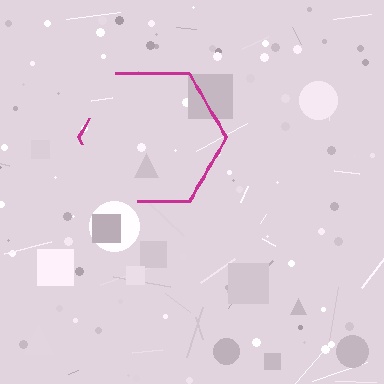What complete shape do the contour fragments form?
The contour fragments form a hexagon.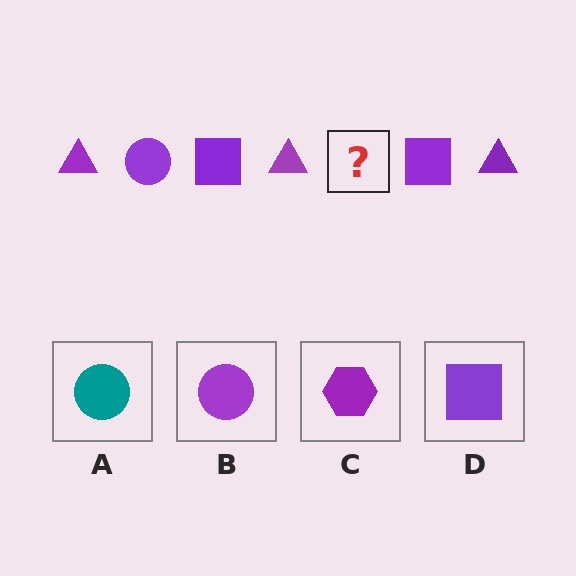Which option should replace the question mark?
Option B.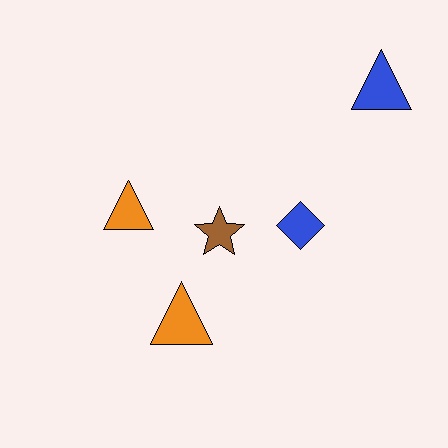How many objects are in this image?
There are 5 objects.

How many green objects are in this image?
There are no green objects.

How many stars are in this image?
There is 1 star.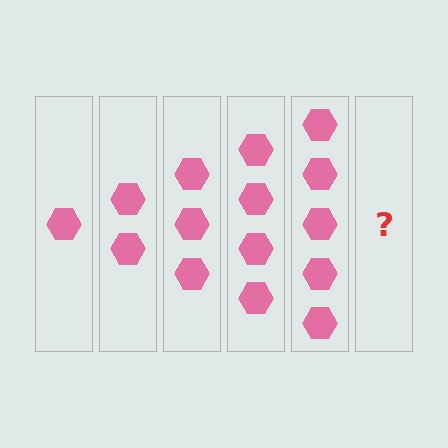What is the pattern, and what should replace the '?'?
The pattern is that each step adds one more hexagon. The '?' should be 6 hexagons.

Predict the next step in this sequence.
The next step is 6 hexagons.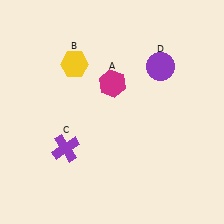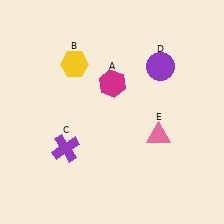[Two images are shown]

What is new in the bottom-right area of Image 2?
A pink triangle (E) was added in the bottom-right area of Image 2.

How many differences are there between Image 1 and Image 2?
There is 1 difference between the two images.